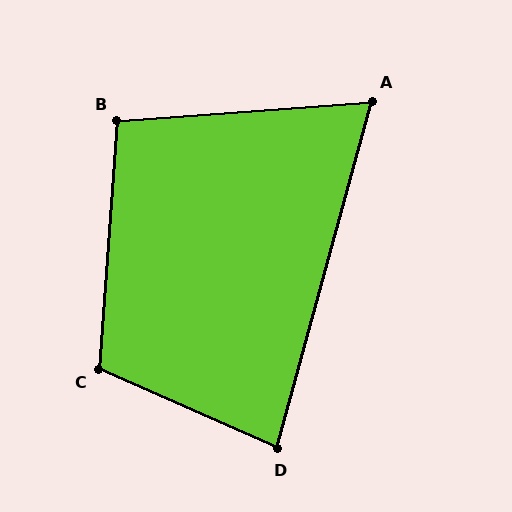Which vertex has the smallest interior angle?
A, at approximately 70 degrees.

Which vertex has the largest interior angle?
C, at approximately 110 degrees.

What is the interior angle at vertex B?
Approximately 99 degrees (obtuse).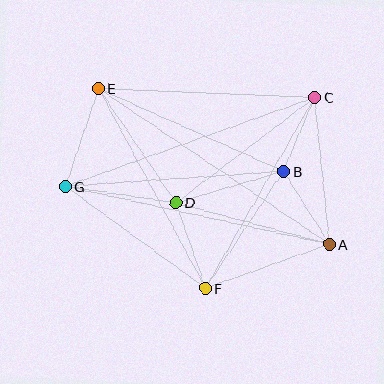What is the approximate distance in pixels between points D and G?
The distance between D and G is approximately 112 pixels.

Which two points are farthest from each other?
Points A and E are farthest from each other.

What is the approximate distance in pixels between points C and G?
The distance between C and G is approximately 265 pixels.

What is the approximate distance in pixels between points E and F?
The distance between E and F is approximately 227 pixels.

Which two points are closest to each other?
Points B and C are closest to each other.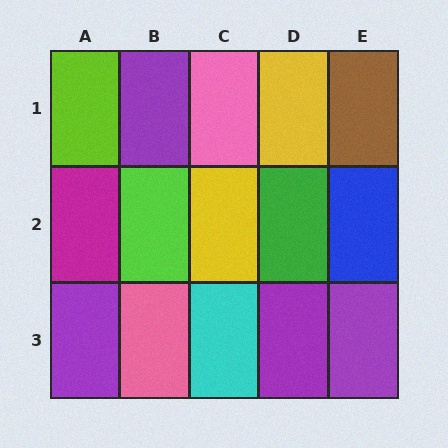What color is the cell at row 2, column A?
Magenta.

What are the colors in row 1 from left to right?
Lime, purple, pink, yellow, brown.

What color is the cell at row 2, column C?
Yellow.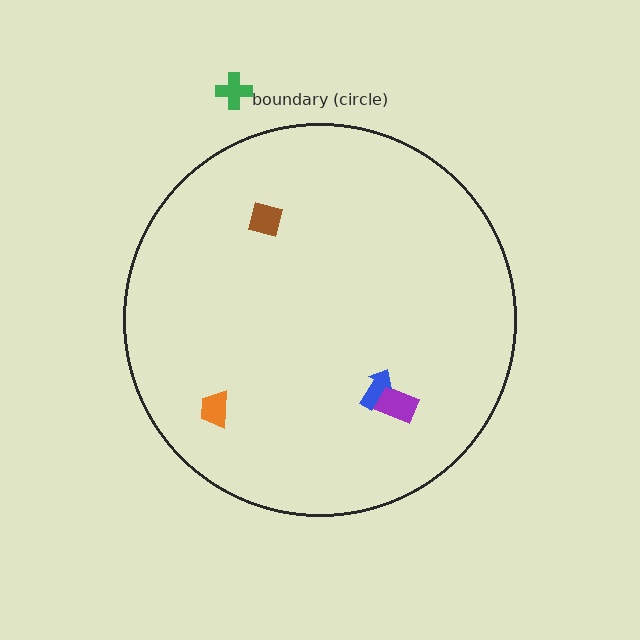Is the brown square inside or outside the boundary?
Inside.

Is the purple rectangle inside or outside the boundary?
Inside.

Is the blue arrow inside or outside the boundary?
Inside.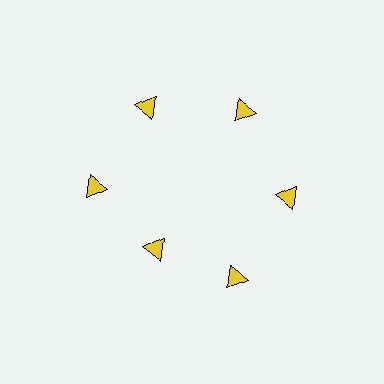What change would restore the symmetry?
The symmetry would be restored by moving it outward, back onto the ring so that all 6 triangles sit at equal angles and equal distance from the center.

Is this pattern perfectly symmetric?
No. The 6 yellow triangles are arranged in a ring, but one element near the 7 o'clock position is pulled inward toward the center, breaking the 6-fold rotational symmetry.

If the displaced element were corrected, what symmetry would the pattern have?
It would have 6-fold rotational symmetry — the pattern would map onto itself every 60 degrees.